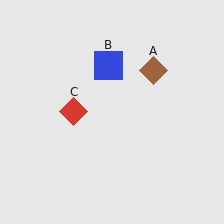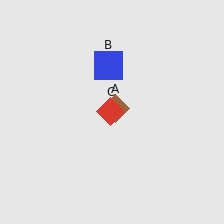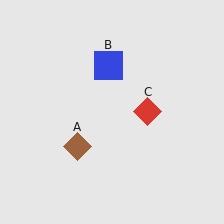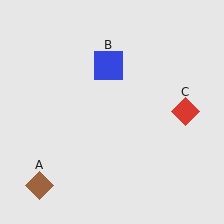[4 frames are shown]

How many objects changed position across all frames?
2 objects changed position: brown diamond (object A), red diamond (object C).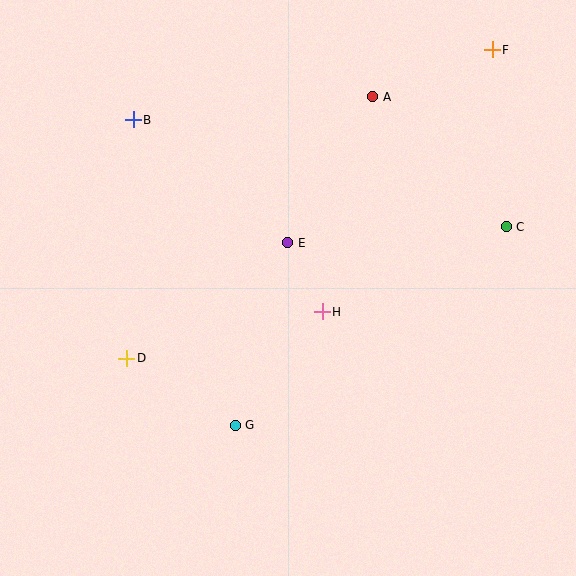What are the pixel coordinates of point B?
Point B is at (133, 120).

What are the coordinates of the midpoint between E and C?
The midpoint between E and C is at (397, 235).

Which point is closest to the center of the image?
Point H at (322, 312) is closest to the center.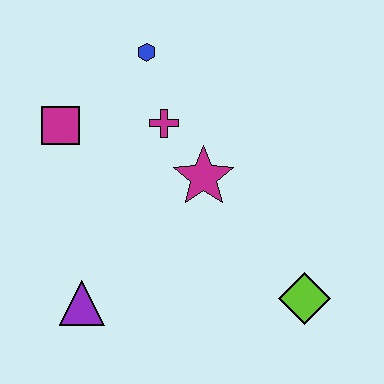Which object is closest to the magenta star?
The magenta cross is closest to the magenta star.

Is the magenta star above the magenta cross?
No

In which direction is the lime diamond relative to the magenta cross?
The lime diamond is below the magenta cross.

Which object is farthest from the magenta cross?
The lime diamond is farthest from the magenta cross.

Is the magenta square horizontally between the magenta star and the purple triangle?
No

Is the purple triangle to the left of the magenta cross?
Yes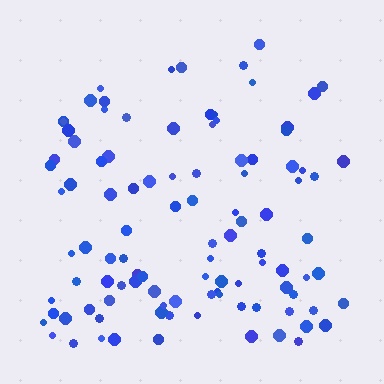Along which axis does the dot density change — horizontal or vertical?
Vertical.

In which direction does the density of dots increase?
From top to bottom, with the bottom side densest.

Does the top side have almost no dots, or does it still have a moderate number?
Still a moderate number, just noticeably fewer than the bottom.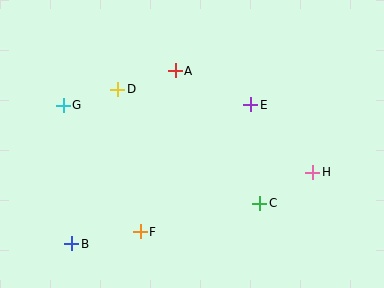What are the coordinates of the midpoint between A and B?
The midpoint between A and B is at (123, 157).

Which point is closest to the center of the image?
Point E at (251, 105) is closest to the center.